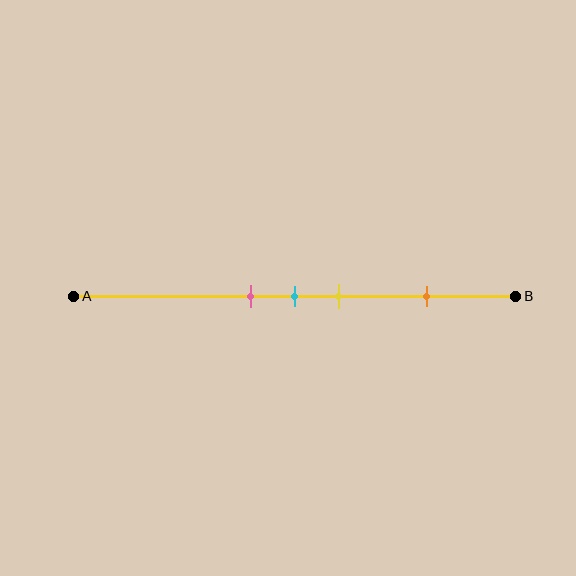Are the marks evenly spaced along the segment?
No, the marks are not evenly spaced.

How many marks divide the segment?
There are 4 marks dividing the segment.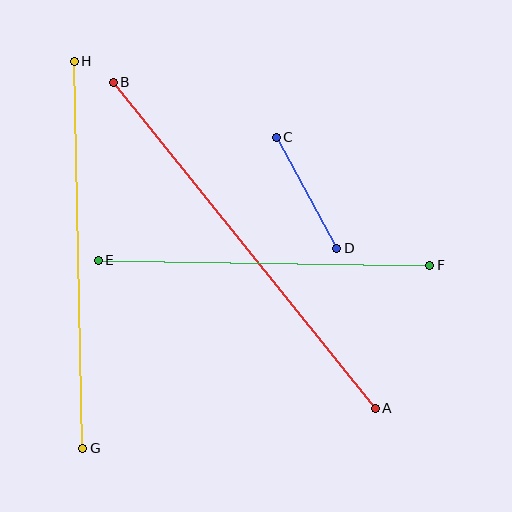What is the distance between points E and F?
The distance is approximately 332 pixels.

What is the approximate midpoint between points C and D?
The midpoint is at approximately (306, 193) pixels.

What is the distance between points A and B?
The distance is approximately 418 pixels.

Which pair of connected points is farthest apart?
Points A and B are farthest apart.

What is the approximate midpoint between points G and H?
The midpoint is at approximately (78, 255) pixels.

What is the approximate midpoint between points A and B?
The midpoint is at approximately (244, 245) pixels.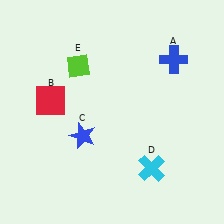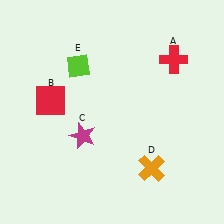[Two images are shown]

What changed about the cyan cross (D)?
In Image 1, D is cyan. In Image 2, it changed to orange.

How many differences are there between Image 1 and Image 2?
There are 3 differences between the two images.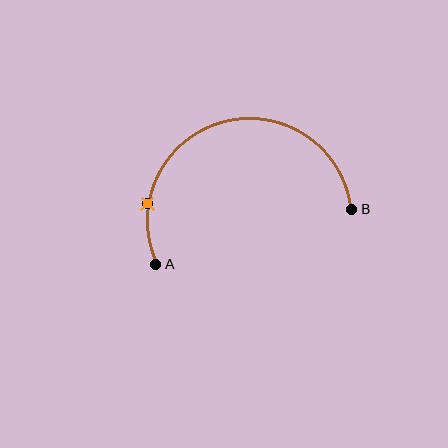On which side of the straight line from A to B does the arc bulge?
The arc bulges above the straight line connecting A and B.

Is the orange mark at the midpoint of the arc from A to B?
No. The orange mark lies on the arc but is closer to endpoint A. The arc midpoint would be at the point on the curve equidistant along the arc from both A and B.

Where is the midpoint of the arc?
The arc midpoint is the point on the curve farthest from the straight line joining A and B. It sits above that line.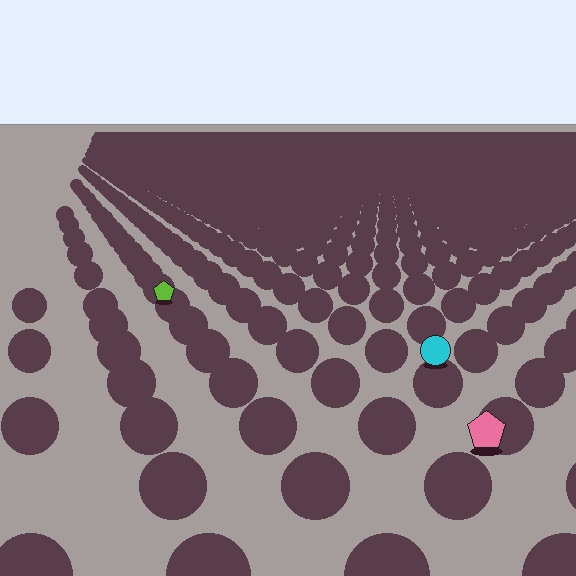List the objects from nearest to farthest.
From nearest to farthest: the pink pentagon, the cyan circle, the lime pentagon.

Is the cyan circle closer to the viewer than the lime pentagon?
Yes. The cyan circle is closer — you can tell from the texture gradient: the ground texture is coarser near it.